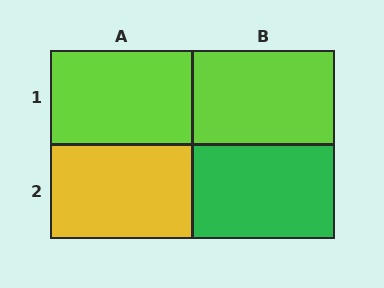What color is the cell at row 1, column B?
Lime.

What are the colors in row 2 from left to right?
Yellow, green.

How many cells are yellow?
1 cell is yellow.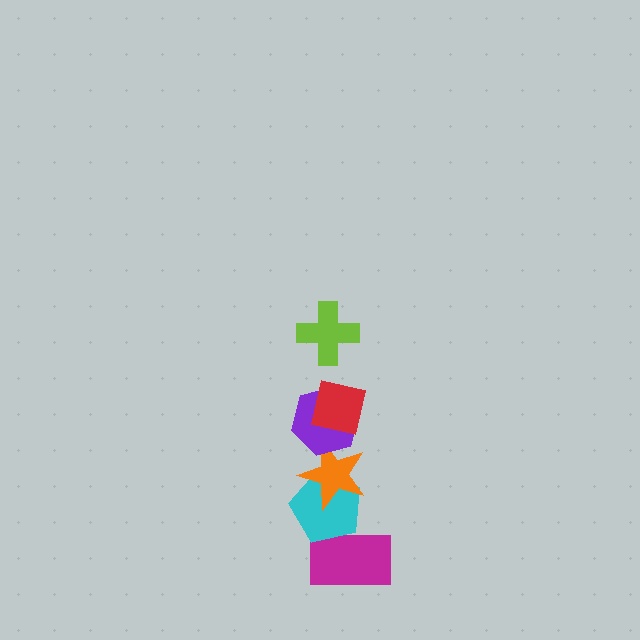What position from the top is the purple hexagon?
The purple hexagon is 3rd from the top.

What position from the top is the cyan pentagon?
The cyan pentagon is 5th from the top.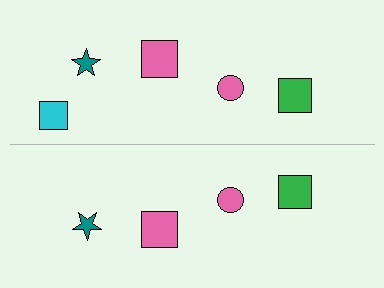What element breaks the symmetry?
A cyan square is missing from the bottom side.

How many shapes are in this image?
There are 9 shapes in this image.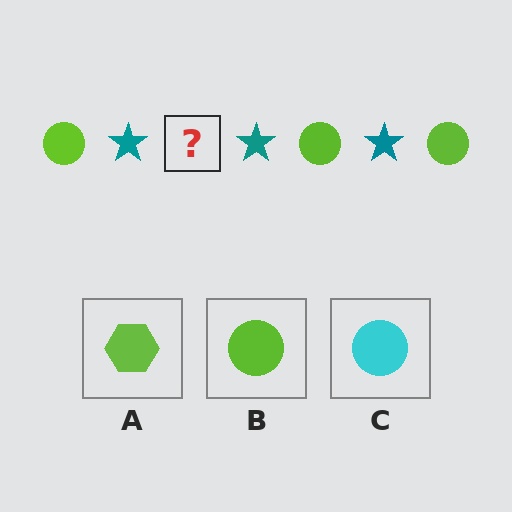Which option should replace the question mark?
Option B.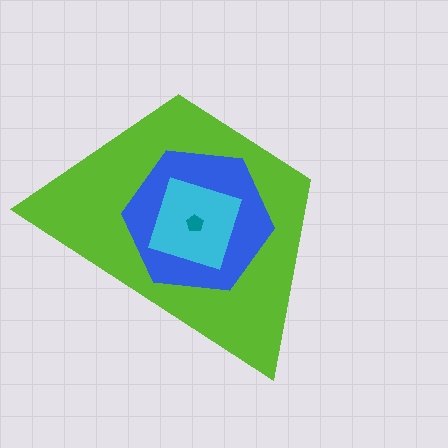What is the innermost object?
The teal pentagon.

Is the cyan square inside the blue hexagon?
Yes.